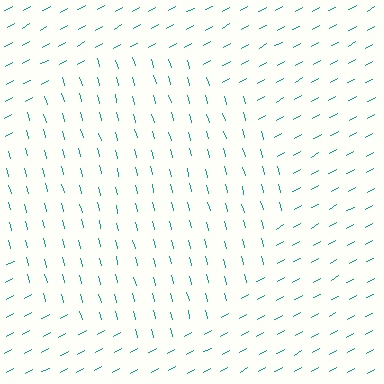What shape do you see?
I see a circle.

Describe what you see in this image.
The image is filled with small teal line segments. A circle region in the image has lines oriented differently from the surrounding lines, creating a visible texture boundary.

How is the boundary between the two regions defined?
The boundary is defined purely by a change in line orientation (approximately 76 degrees difference). All lines are the same color and thickness.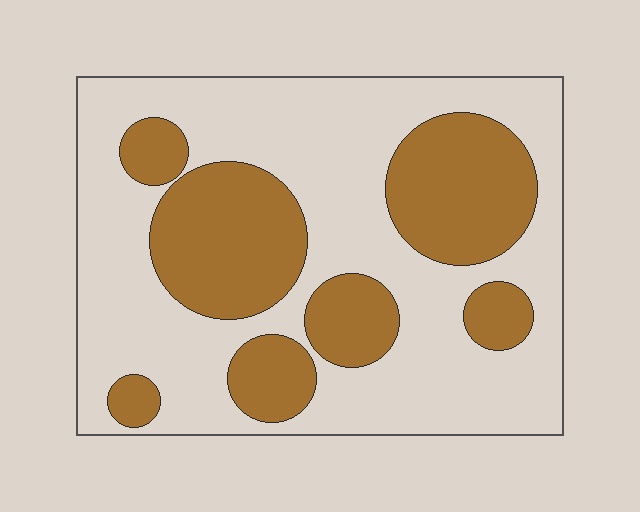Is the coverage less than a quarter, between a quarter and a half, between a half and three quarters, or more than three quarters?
Between a quarter and a half.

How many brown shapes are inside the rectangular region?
7.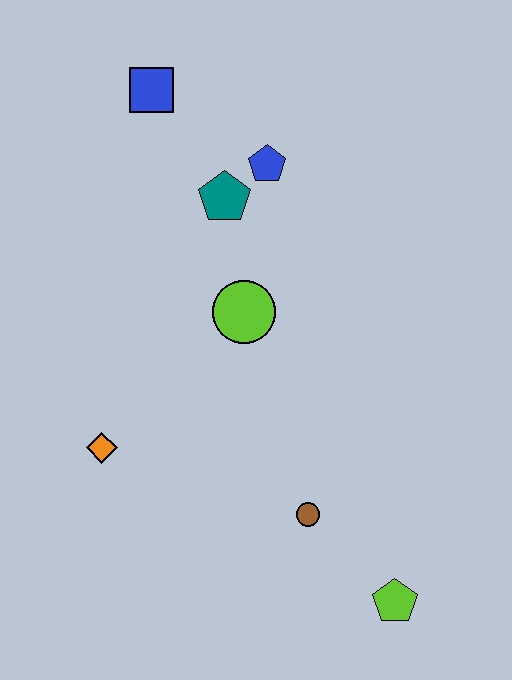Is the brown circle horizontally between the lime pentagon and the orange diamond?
Yes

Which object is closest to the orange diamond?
The lime circle is closest to the orange diamond.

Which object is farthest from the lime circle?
The lime pentagon is farthest from the lime circle.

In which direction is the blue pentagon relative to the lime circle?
The blue pentagon is above the lime circle.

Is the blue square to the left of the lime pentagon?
Yes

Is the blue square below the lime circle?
No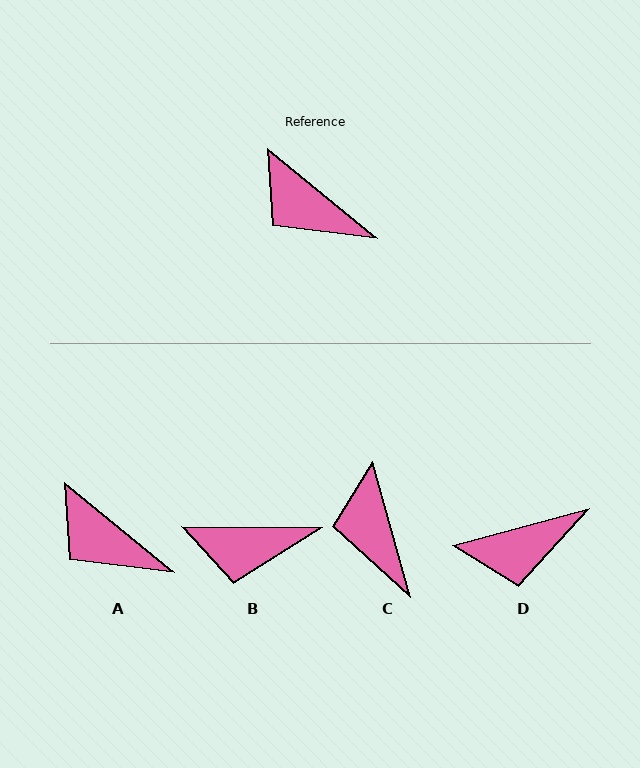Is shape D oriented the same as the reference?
No, it is off by about 54 degrees.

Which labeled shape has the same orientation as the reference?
A.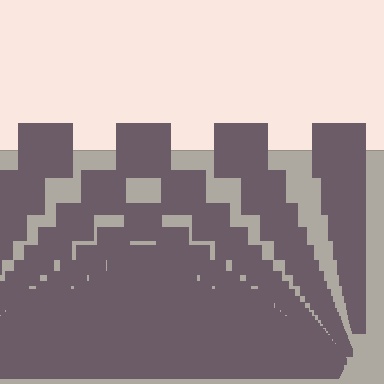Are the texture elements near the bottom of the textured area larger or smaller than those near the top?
Smaller. The gradient is inverted — elements near the bottom are smaller and denser.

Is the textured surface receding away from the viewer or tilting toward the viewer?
The surface appears to tilt toward the viewer. Texture elements get larger and sparser toward the top.